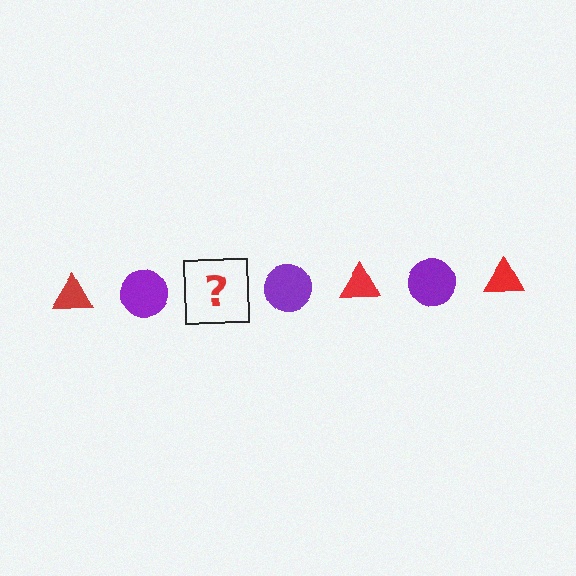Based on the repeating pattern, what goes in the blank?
The blank should be a red triangle.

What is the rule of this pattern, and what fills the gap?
The rule is that the pattern alternates between red triangle and purple circle. The gap should be filled with a red triangle.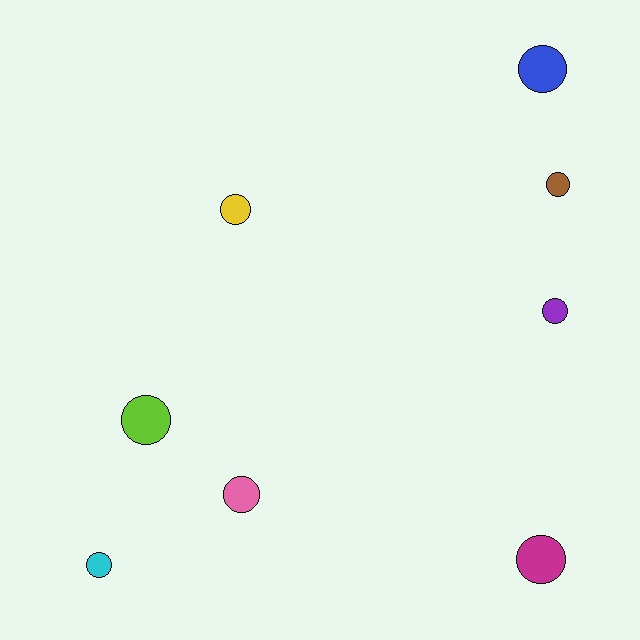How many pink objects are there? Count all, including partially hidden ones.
There is 1 pink object.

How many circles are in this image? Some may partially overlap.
There are 8 circles.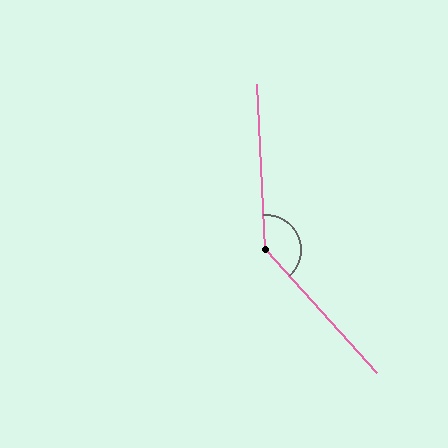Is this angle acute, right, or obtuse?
It is obtuse.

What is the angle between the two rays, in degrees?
Approximately 141 degrees.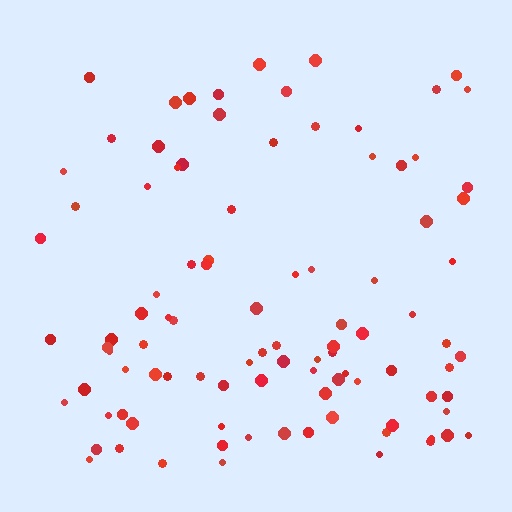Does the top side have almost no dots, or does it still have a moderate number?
Still a moderate number, just noticeably fewer than the bottom.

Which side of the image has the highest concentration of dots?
The bottom.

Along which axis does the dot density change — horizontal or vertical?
Vertical.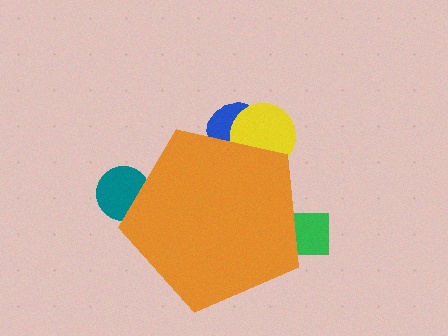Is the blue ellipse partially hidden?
Yes, the blue ellipse is partially hidden behind the orange pentagon.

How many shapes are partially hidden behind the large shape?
4 shapes are partially hidden.